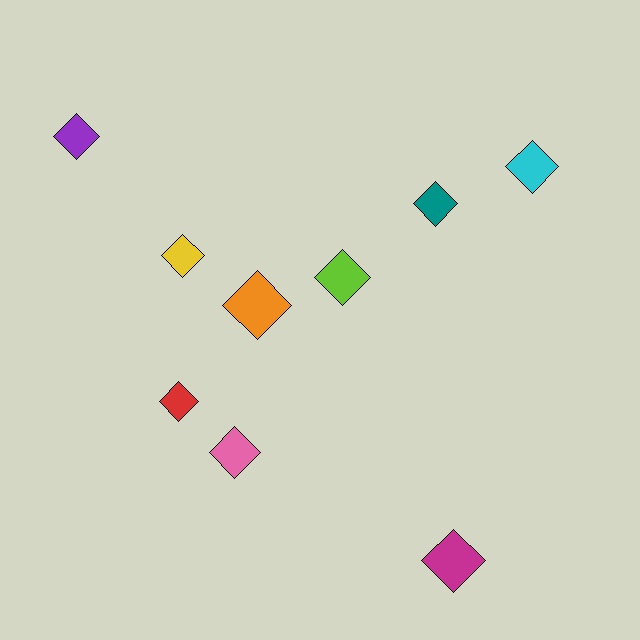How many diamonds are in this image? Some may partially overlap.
There are 9 diamonds.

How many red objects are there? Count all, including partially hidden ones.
There is 1 red object.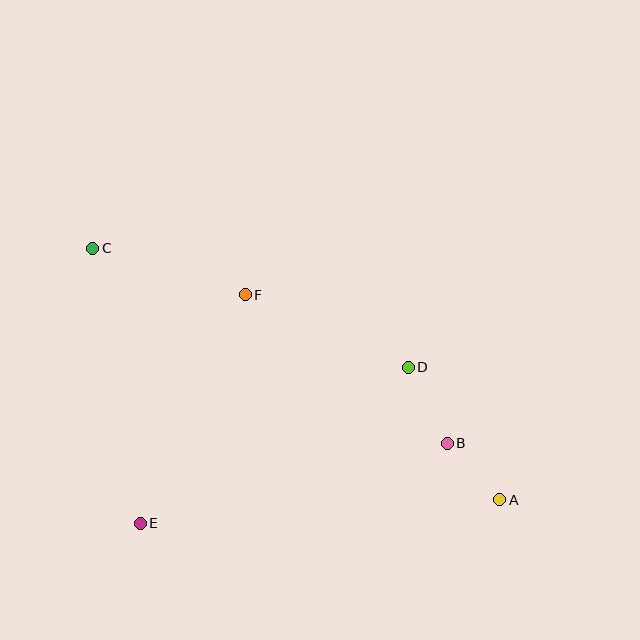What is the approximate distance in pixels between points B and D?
The distance between B and D is approximately 86 pixels.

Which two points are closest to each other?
Points A and B are closest to each other.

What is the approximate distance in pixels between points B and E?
The distance between B and E is approximately 317 pixels.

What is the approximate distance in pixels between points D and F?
The distance between D and F is approximately 178 pixels.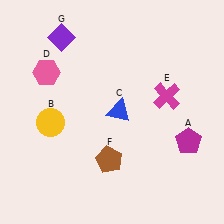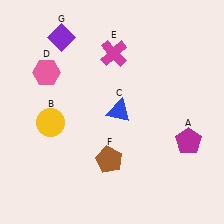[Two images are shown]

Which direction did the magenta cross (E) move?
The magenta cross (E) moved left.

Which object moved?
The magenta cross (E) moved left.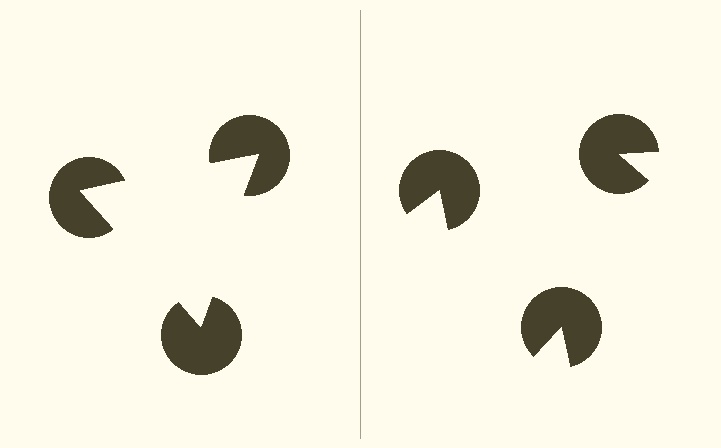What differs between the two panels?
The pac-man discs are positioned identically on both sides; only the wedge orientations differ. On the left they align to a triangle; on the right they are misaligned.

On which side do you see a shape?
An illusory triangle appears on the left side. On the right side the wedge cuts are rotated, so no coherent shape forms.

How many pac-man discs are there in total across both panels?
6 — 3 on each side.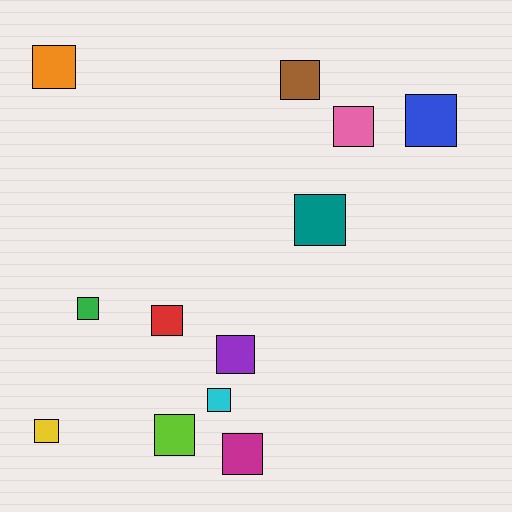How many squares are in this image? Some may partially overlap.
There are 12 squares.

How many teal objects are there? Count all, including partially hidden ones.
There is 1 teal object.